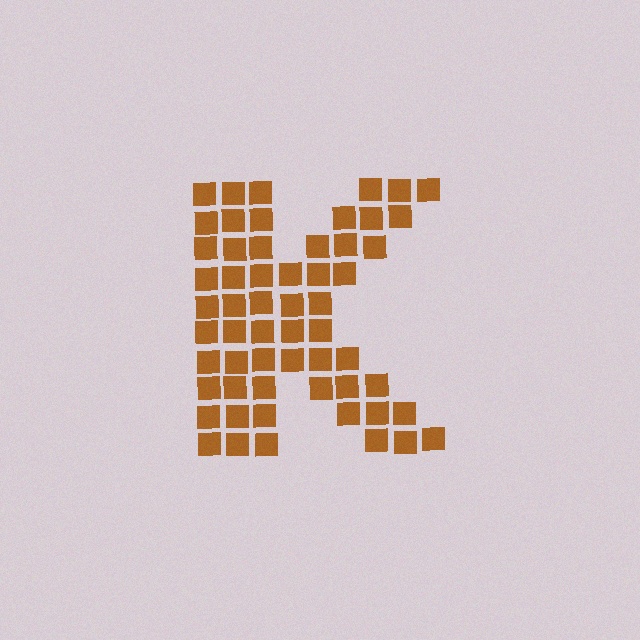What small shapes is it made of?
It is made of small squares.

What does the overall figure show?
The overall figure shows the letter K.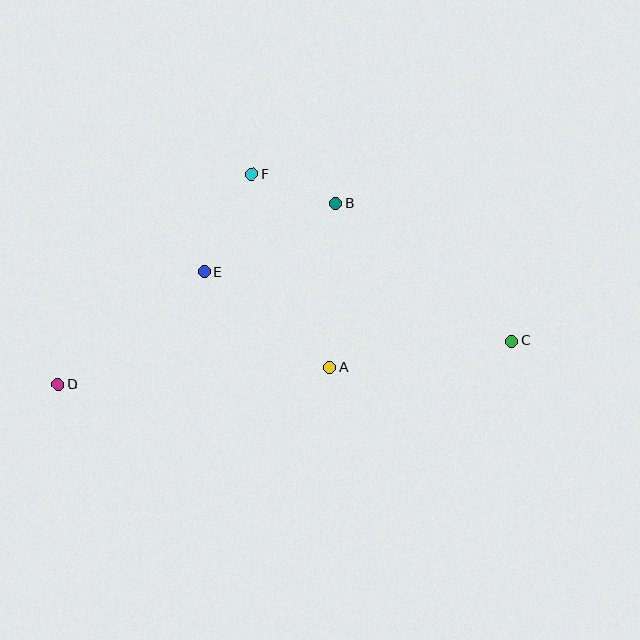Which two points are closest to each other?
Points B and F are closest to each other.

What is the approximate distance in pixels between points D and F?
The distance between D and F is approximately 285 pixels.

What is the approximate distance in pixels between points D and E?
The distance between D and E is approximately 184 pixels.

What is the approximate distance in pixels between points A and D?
The distance between A and D is approximately 272 pixels.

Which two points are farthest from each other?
Points C and D are farthest from each other.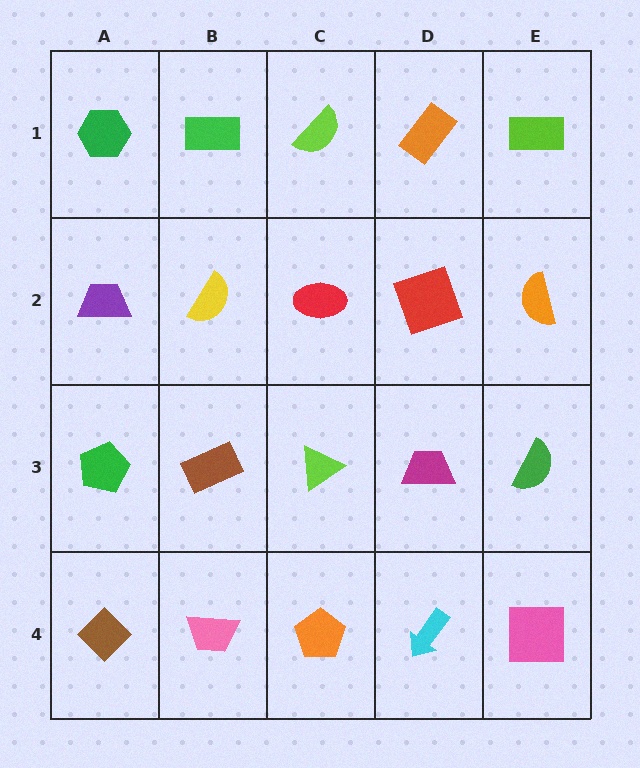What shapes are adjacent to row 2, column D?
An orange rectangle (row 1, column D), a magenta trapezoid (row 3, column D), a red ellipse (row 2, column C), an orange semicircle (row 2, column E).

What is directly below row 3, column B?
A pink trapezoid.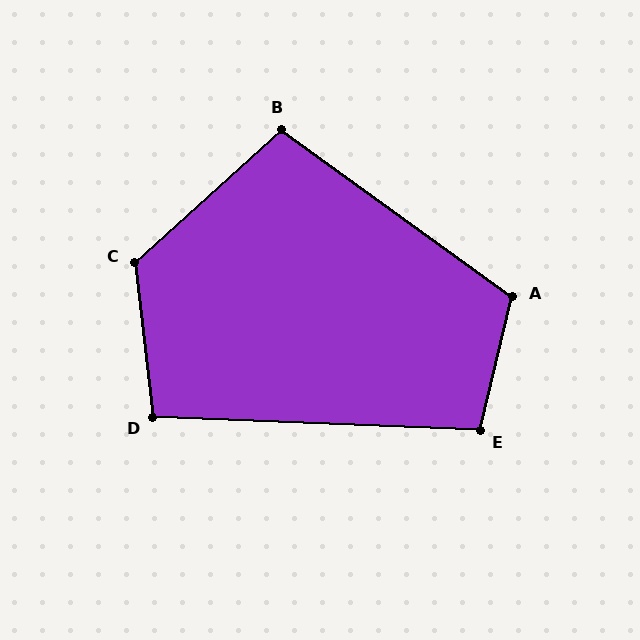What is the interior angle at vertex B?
Approximately 102 degrees (obtuse).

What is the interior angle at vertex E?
Approximately 102 degrees (obtuse).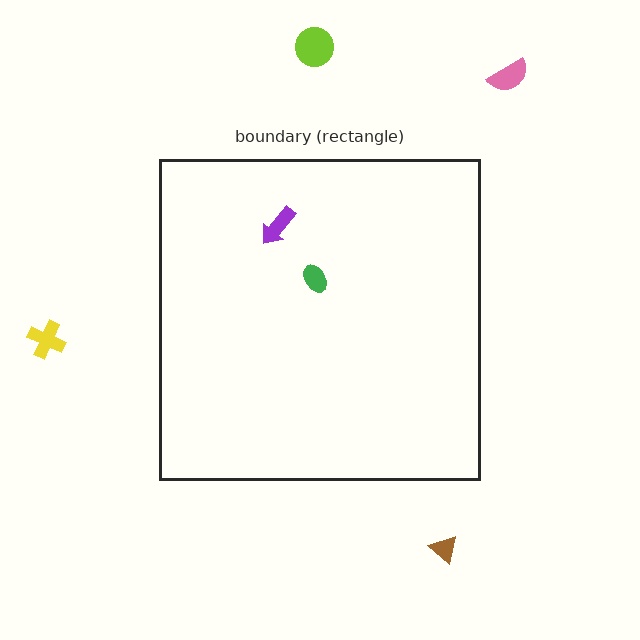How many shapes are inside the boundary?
2 inside, 4 outside.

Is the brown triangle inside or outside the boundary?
Outside.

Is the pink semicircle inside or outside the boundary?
Outside.